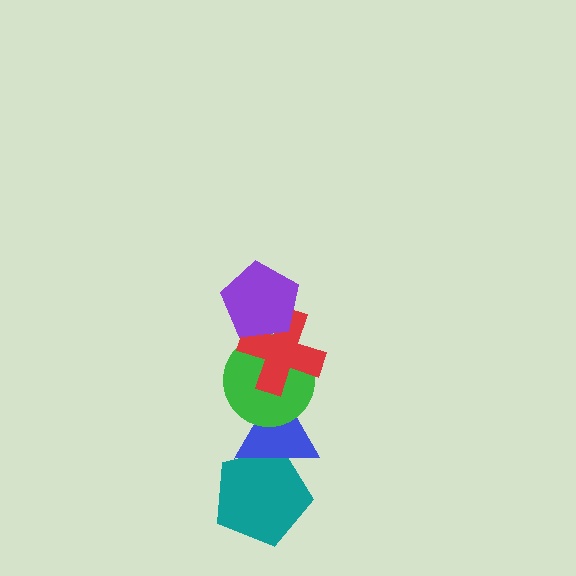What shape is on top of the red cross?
The purple pentagon is on top of the red cross.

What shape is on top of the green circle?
The red cross is on top of the green circle.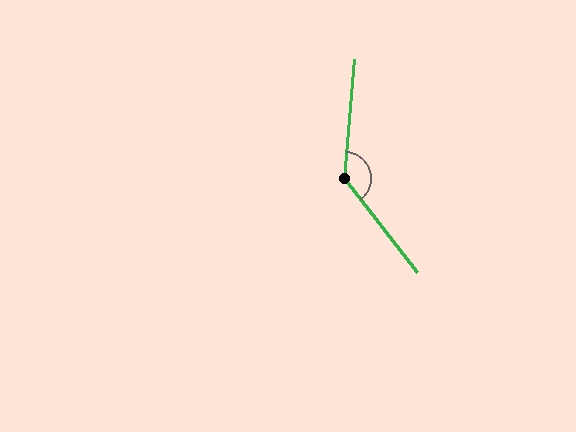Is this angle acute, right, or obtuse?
It is obtuse.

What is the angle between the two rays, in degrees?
Approximately 137 degrees.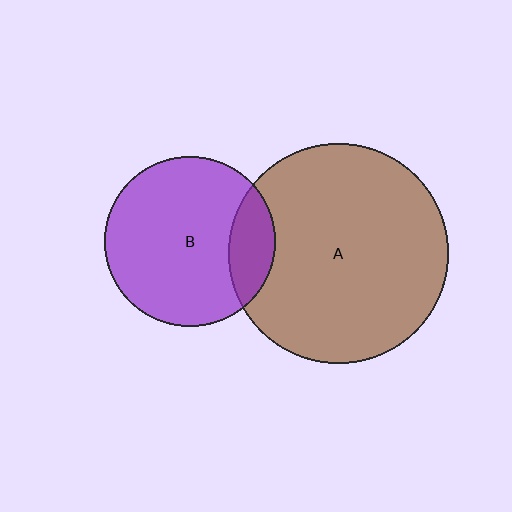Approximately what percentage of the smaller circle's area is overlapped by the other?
Approximately 20%.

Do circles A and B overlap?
Yes.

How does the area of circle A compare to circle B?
Approximately 1.7 times.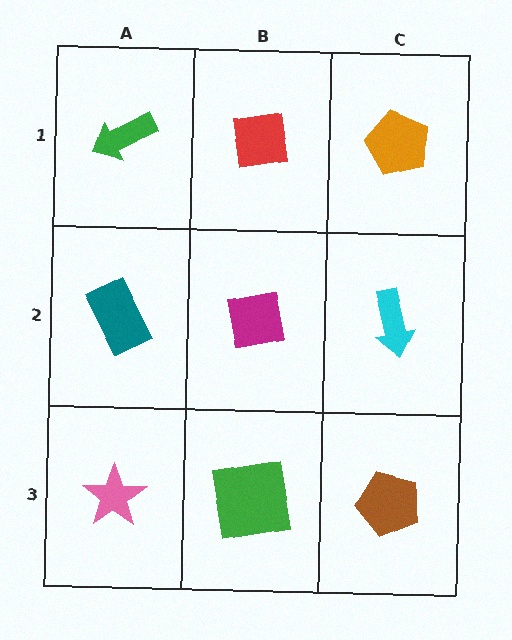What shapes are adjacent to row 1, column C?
A cyan arrow (row 2, column C), a red square (row 1, column B).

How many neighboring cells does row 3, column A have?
2.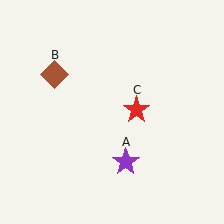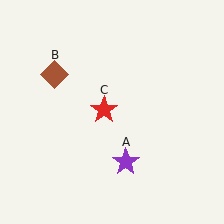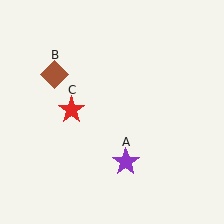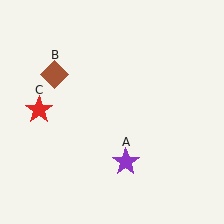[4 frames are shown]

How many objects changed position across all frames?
1 object changed position: red star (object C).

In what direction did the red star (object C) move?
The red star (object C) moved left.